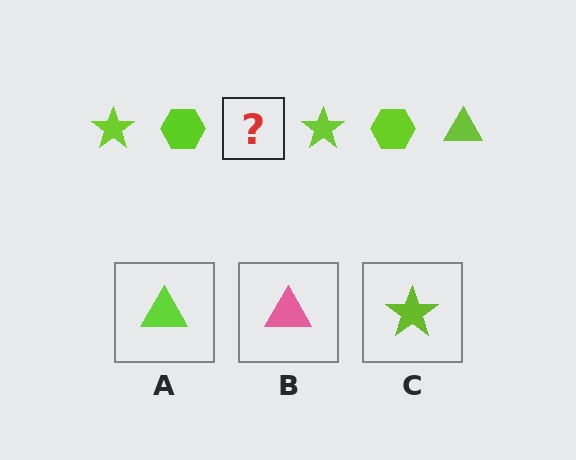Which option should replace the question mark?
Option A.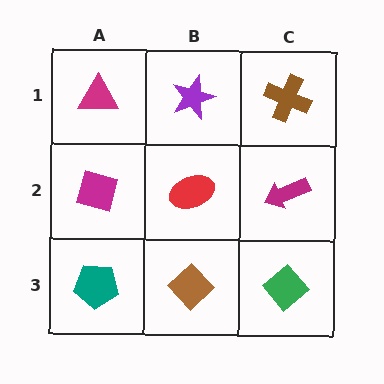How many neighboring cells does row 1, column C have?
2.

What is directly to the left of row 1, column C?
A purple star.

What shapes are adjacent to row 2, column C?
A brown cross (row 1, column C), a green diamond (row 3, column C), a red ellipse (row 2, column B).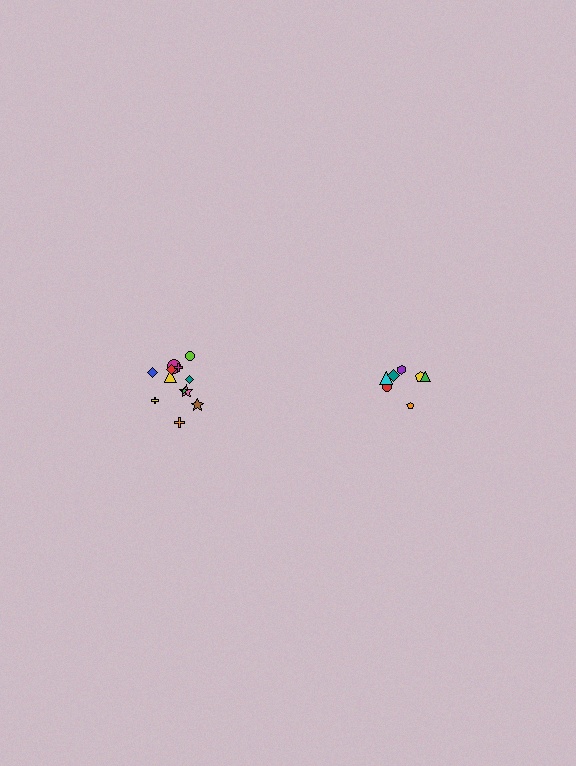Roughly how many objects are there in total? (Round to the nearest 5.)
Roughly 20 objects in total.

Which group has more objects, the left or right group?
The left group.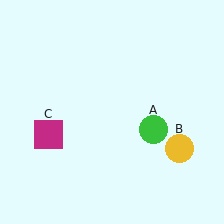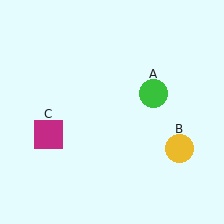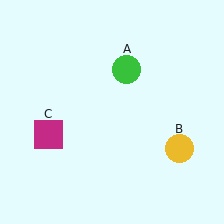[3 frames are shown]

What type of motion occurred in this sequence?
The green circle (object A) rotated counterclockwise around the center of the scene.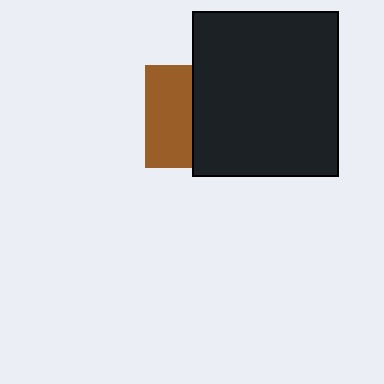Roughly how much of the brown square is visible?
About half of it is visible (roughly 45%).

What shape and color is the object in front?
The object in front is a black rectangle.